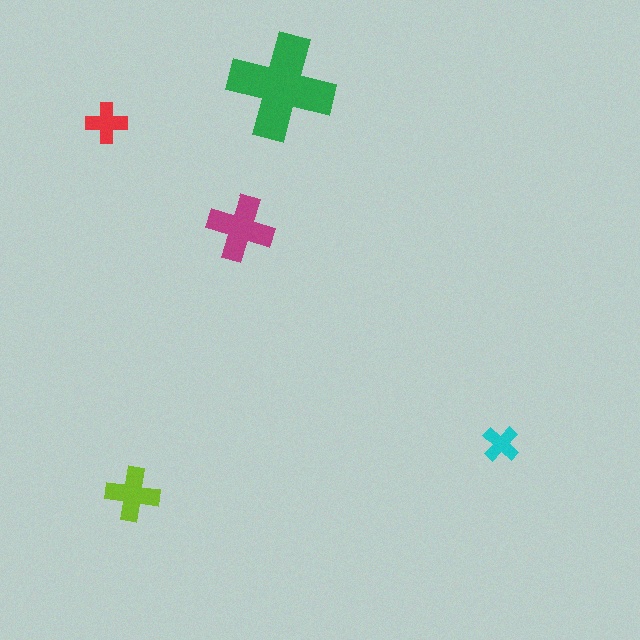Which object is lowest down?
The lime cross is bottommost.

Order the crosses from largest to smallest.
the green one, the magenta one, the lime one, the red one, the cyan one.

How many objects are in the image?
There are 5 objects in the image.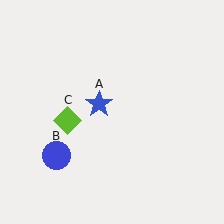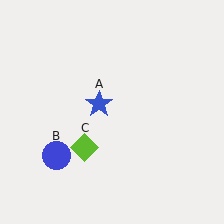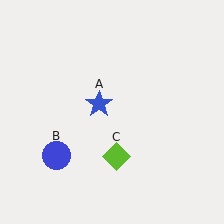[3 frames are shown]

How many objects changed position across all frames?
1 object changed position: lime diamond (object C).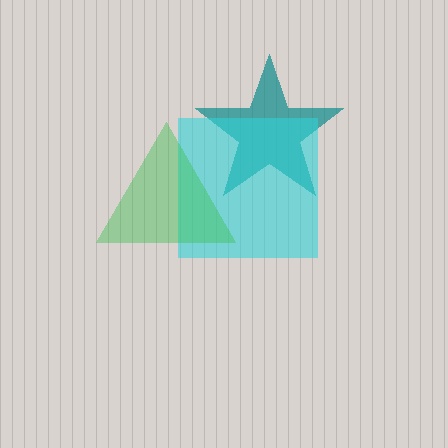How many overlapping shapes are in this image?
There are 3 overlapping shapes in the image.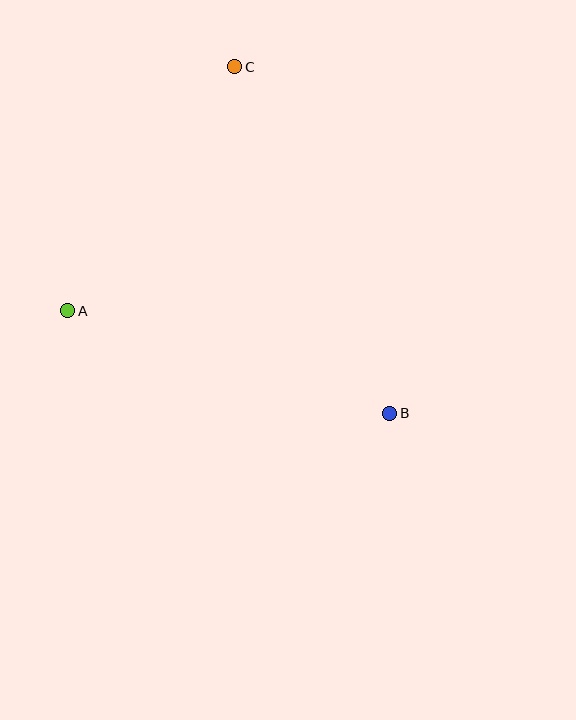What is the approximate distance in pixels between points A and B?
The distance between A and B is approximately 338 pixels.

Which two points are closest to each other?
Points A and C are closest to each other.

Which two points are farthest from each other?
Points B and C are farthest from each other.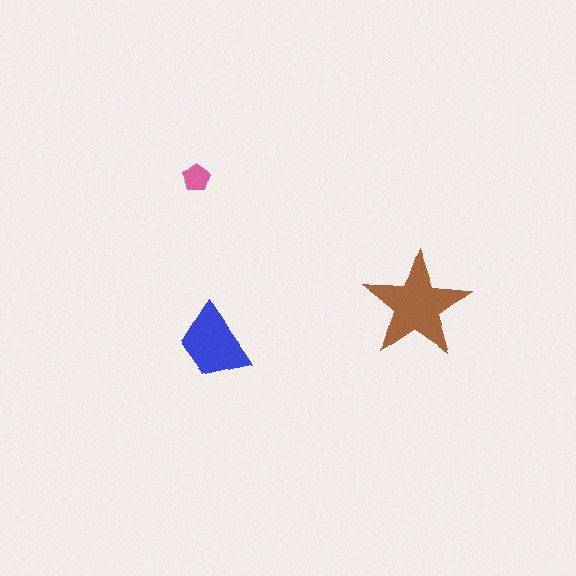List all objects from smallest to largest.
The pink pentagon, the blue trapezoid, the brown star.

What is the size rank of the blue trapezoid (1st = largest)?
2nd.